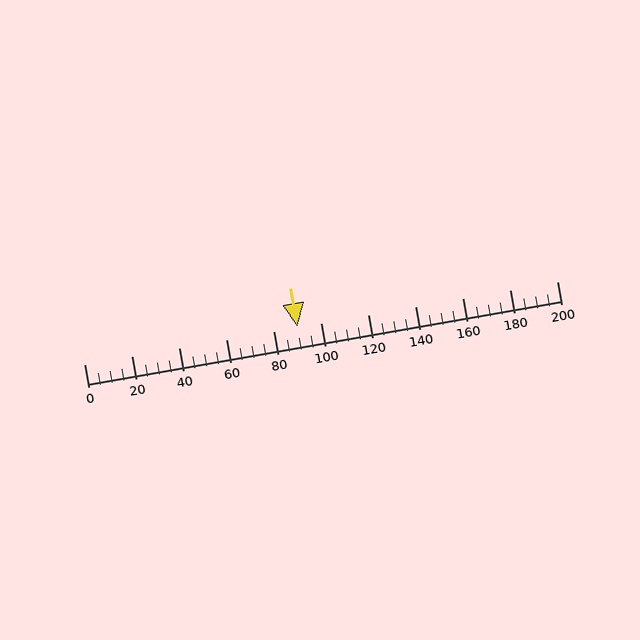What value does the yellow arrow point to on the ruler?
The yellow arrow points to approximately 90.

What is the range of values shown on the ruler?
The ruler shows values from 0 to 200.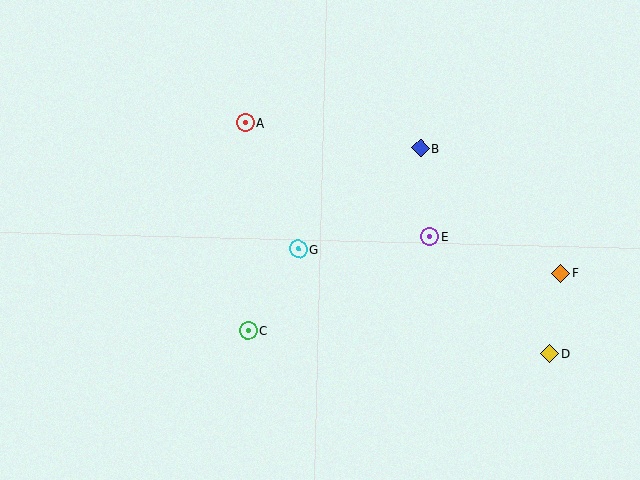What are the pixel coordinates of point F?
Point F is at (561, 273).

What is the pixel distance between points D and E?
The distance between D and E is 168 pixels.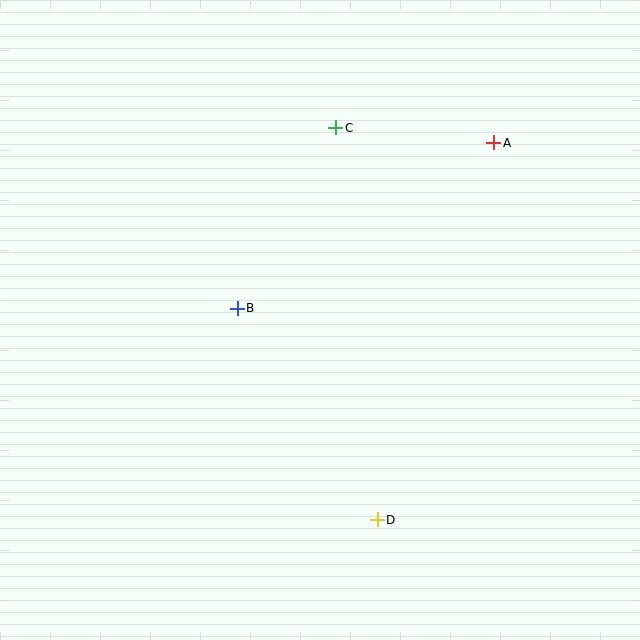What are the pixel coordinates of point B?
Point B is at (237, 308).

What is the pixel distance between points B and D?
The distance between B and D is 254 pixels.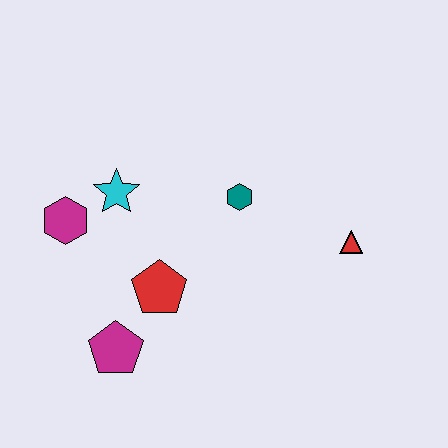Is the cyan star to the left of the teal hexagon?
Yes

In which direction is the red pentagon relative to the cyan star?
The red pentagon is below the cyan star.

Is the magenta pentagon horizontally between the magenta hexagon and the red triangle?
Yes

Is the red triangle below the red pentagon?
No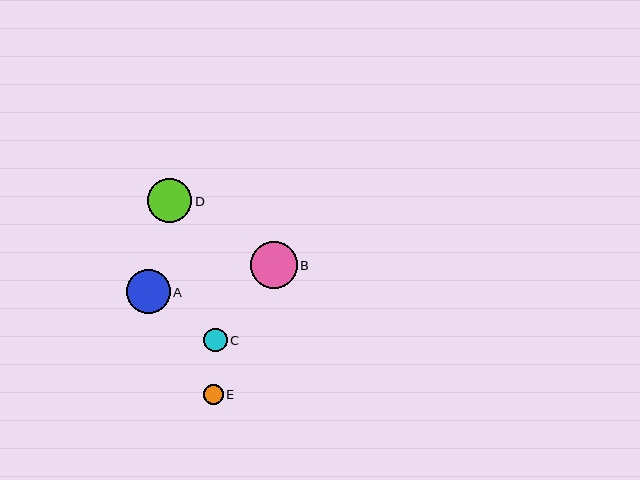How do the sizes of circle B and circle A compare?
Circle B and circle A are approximately the same size.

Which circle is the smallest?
Circle E is the smallest with a size of approximately 20 pixels.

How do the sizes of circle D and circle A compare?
Circle D and circle A are approximately the same size.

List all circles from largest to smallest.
From largest to smallest: B, D, A, C, E.